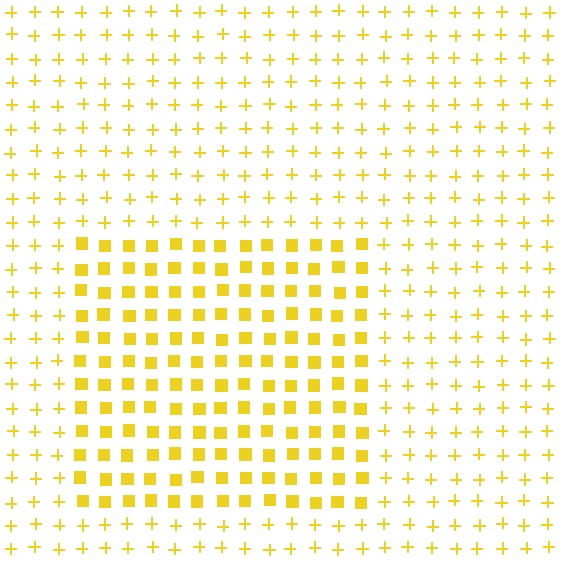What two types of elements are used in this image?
The image uses squares inside the rectangle region and plus signs outside it.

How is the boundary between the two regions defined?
The boundary is defined by a change in element shape: squares inside vs. plus signs outside. All elements share the same color and spacing.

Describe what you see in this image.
The image is filled with small yellow elements arranged in a uniform grid. A rectangle-shaped region contains squares, while the surrounding area contains plus signs. The boundary is defined purely by the change in element shape.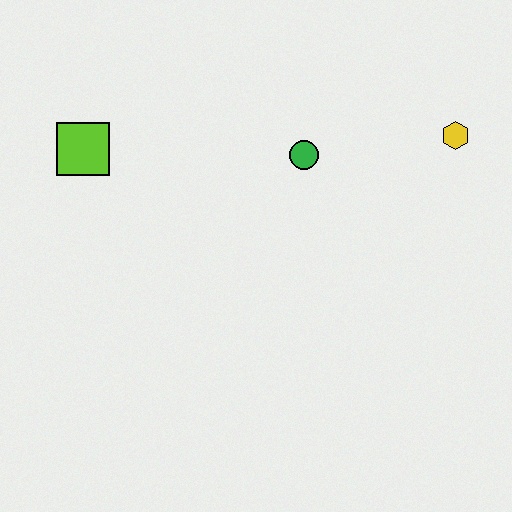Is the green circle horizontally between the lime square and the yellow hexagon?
Yes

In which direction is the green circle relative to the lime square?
The green circle is to the right of the lime square.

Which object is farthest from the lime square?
The yellow hexagon is farthest from the lime square.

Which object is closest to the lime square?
The green circle is closest to the lime square.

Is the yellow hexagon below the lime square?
No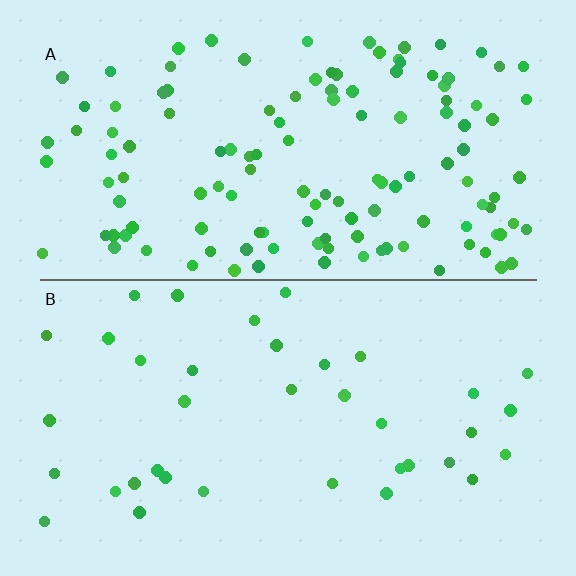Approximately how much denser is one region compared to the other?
Approximately 3.5× — region A over region B.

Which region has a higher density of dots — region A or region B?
A (the top).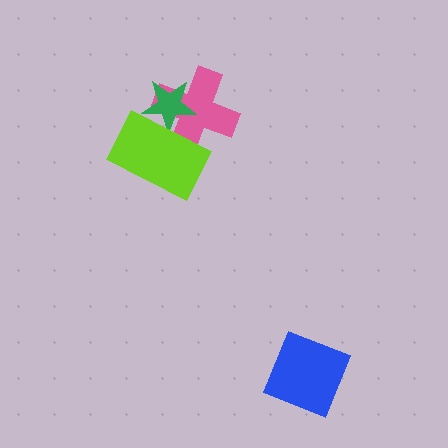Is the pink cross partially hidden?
Yes, it is partially covered by another shape.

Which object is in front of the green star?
The lime rectangle is in front of the green star.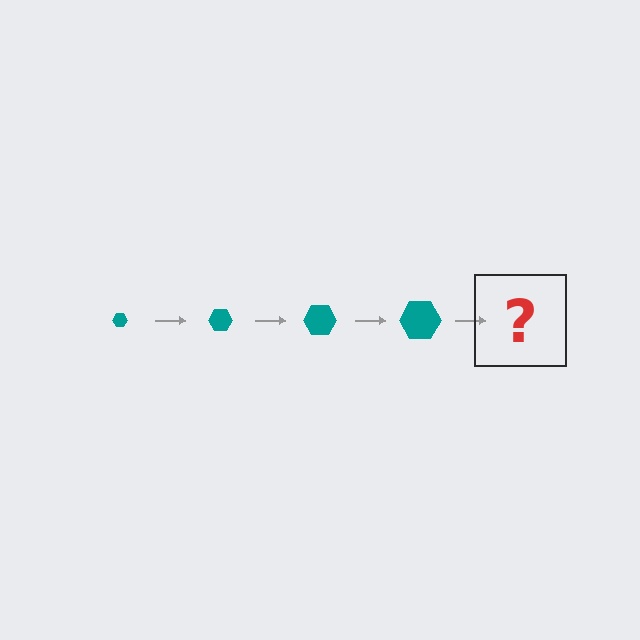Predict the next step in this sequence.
The next step is a teal hexagon, larger than the previous one.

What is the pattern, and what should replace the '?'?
The pattern is that the hexagon gets progressively larger each step. The '?' should be a teal hexagon, larger than the previous one.